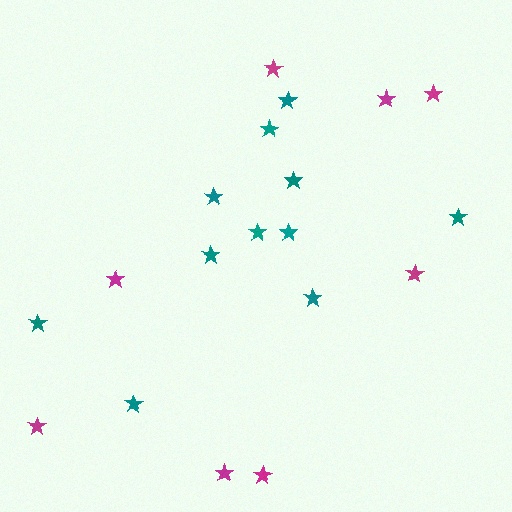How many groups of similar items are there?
There are 2 groups: one group of magenta stars (8) and one group of teal stars (11).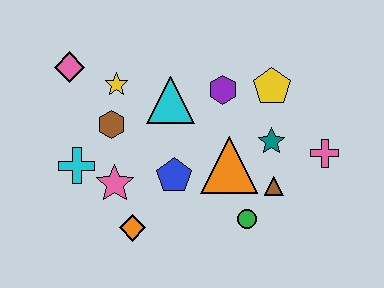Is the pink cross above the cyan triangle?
No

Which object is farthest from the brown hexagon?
The pink cross is farthest from the brown hexagon.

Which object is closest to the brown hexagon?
The yellow star is closest to the brown hexagon.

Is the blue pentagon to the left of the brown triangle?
Yes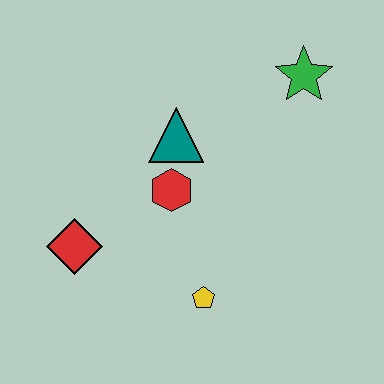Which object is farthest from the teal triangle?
The yellow pentagon is farthest from the teal triangle.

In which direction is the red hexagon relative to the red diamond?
The red hexagon is to the right of the red diamond.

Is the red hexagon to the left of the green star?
Yes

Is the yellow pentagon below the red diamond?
Yes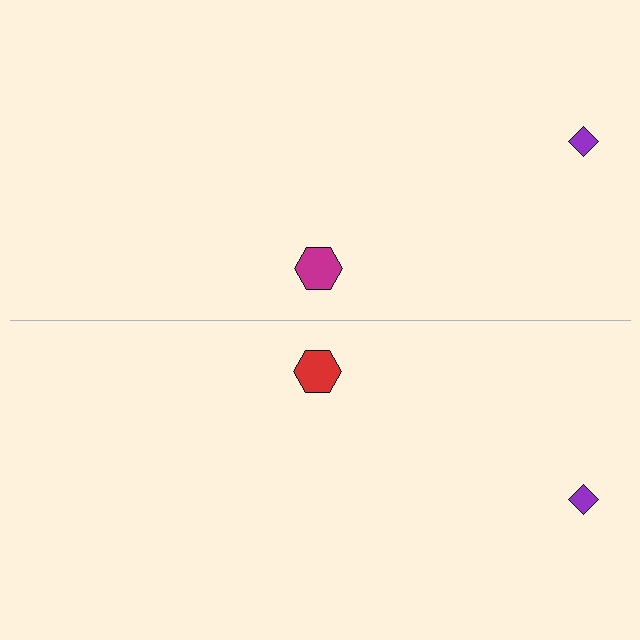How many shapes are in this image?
There are 4 shapes in this image.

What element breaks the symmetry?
The red hexagon on the bottom side breaks the symmetry — its mirror counterpart is magenta.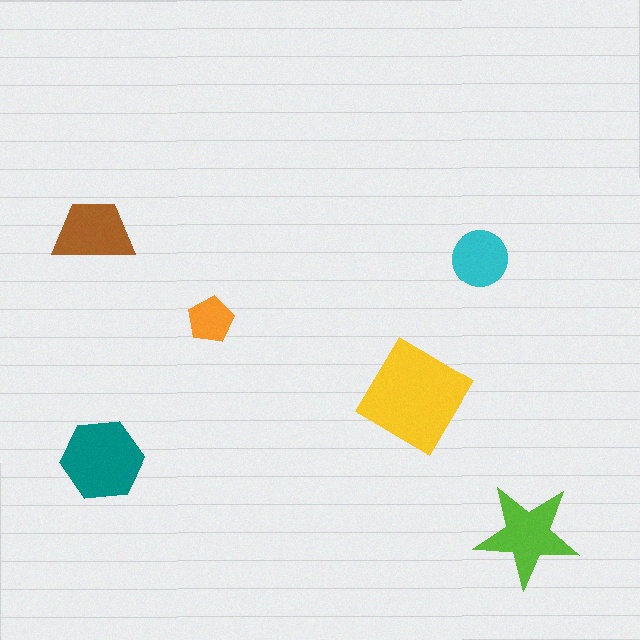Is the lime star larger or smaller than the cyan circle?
Larger.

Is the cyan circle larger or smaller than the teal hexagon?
Smaller.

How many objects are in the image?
There are 6 objects in the image.